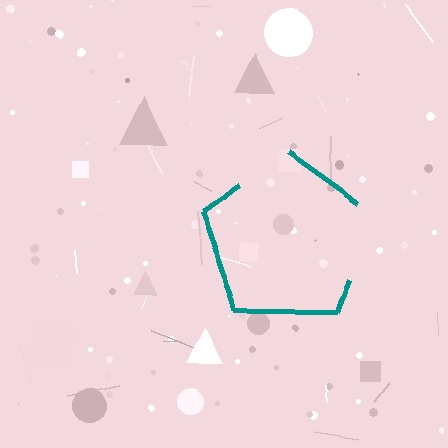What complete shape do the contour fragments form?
The contour fragments form a pentagon.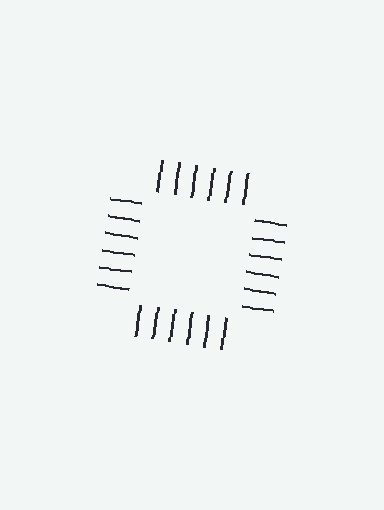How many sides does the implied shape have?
4 sides — the line-ends trace a square.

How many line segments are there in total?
24 — 6 along each of the 4 edges.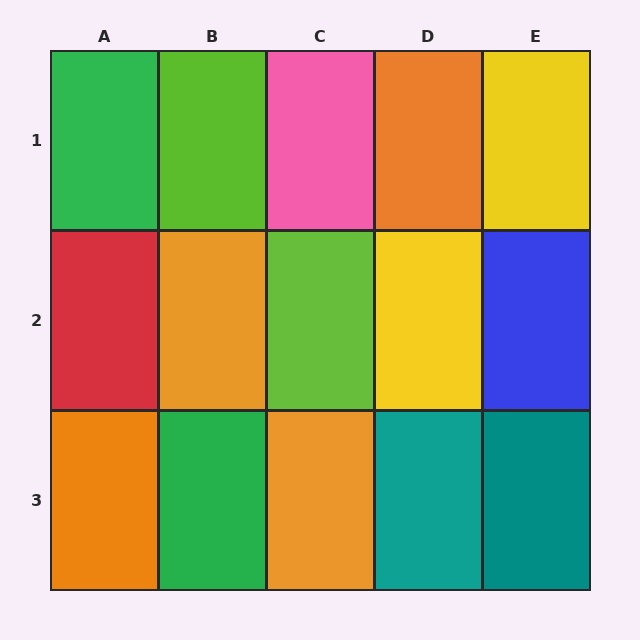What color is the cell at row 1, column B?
Lime.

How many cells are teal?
2 cells are teal.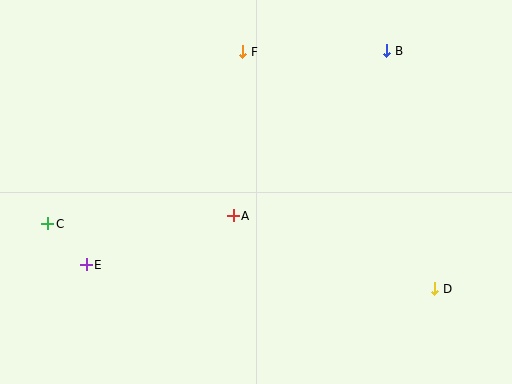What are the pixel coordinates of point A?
Point A is at (233, 216).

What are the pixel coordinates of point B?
Point B is at (387, 51).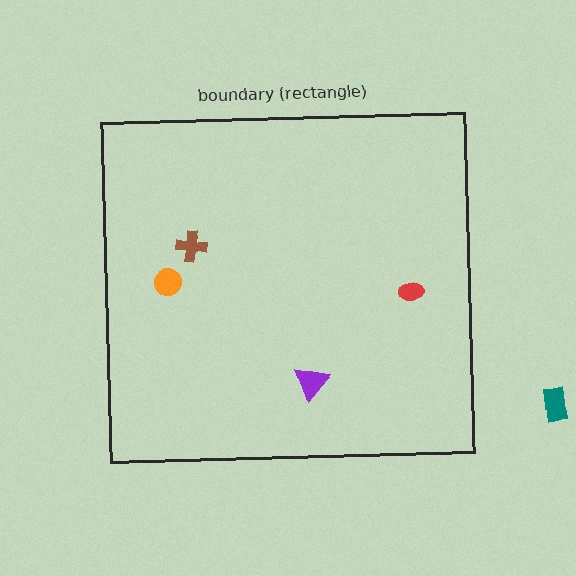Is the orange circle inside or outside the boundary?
Inside.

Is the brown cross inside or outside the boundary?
Inside.